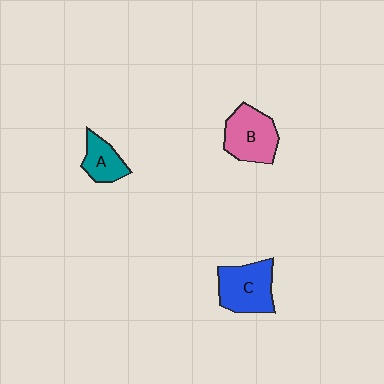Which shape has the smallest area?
Shape A (teal).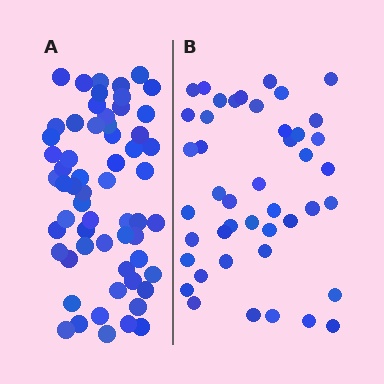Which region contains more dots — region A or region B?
Region A (the left region) has more dots.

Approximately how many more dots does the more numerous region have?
Region A has approximately 15 more dots than region B.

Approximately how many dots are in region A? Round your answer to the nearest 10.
About 60 dots.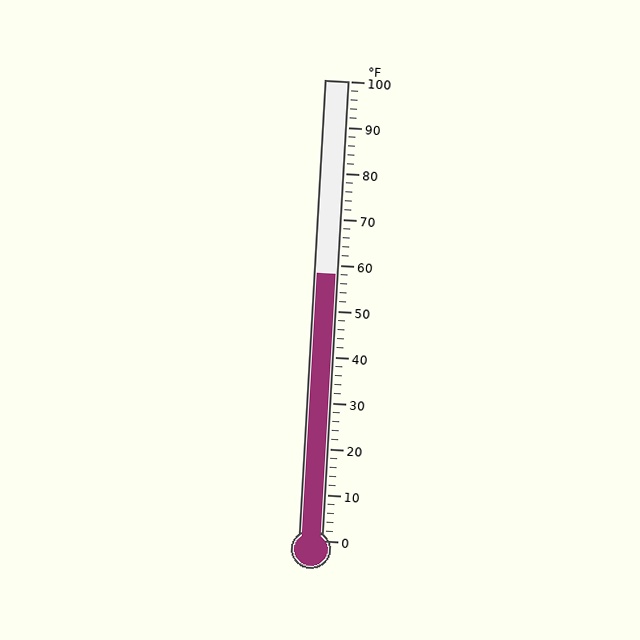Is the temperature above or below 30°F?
The temperature is above 30°F.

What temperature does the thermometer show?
The thermometer shows approximately 58°F.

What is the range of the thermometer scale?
The thermometer scale ranges from 0°F to 100°F.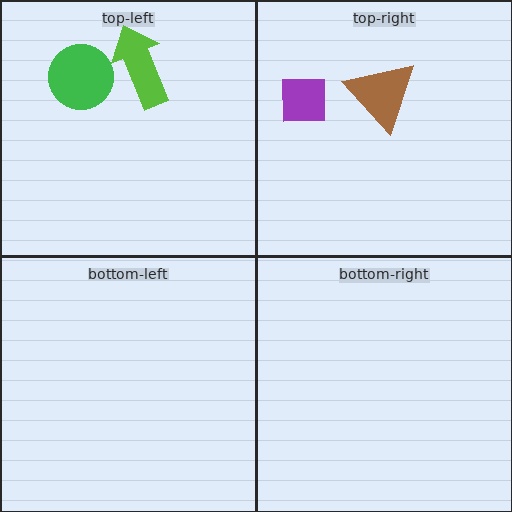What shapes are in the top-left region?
The lime arrow, the green circle.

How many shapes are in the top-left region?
2.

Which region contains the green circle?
The top-left region.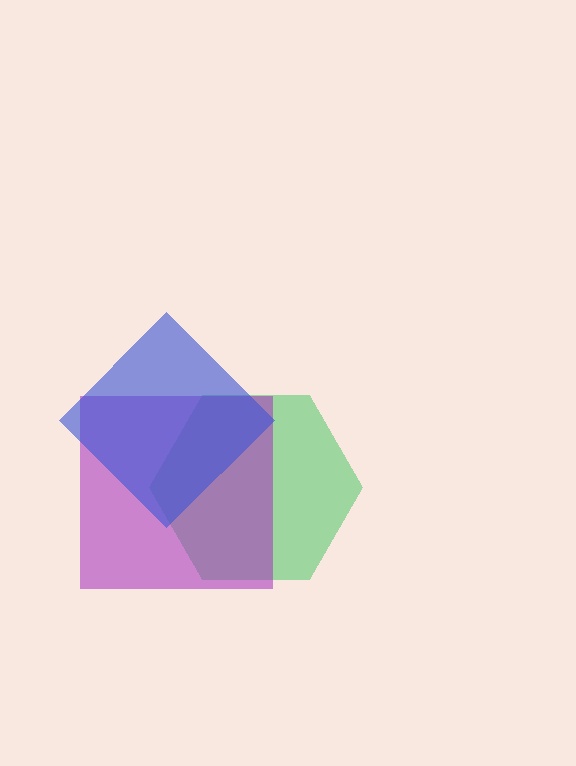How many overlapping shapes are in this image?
There are 3 overlapping shapes in the image.